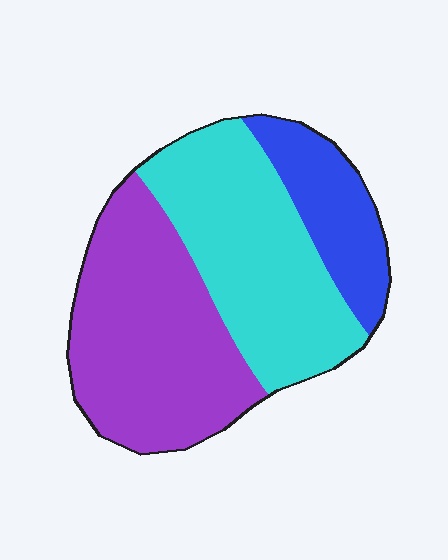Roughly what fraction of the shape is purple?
Purple takes up between a quarter and a half of the shape.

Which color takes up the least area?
Blue, at roughly 15%.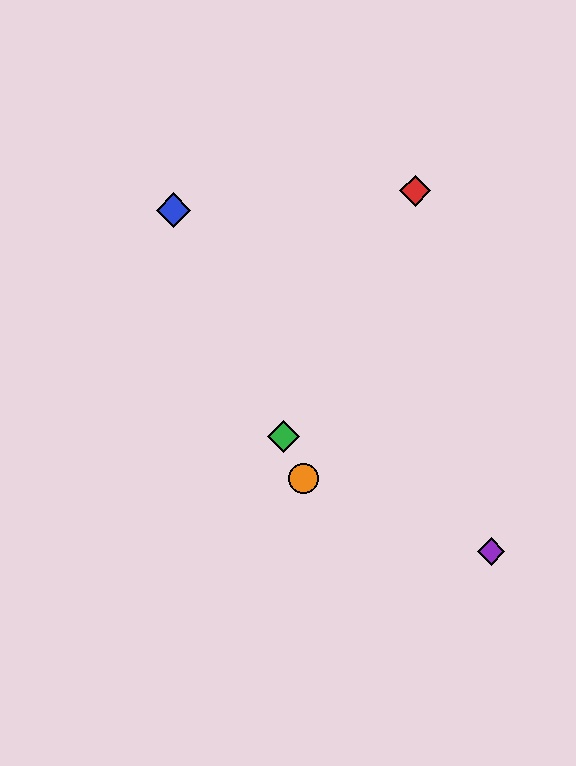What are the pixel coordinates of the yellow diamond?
The yellow diamond is at (302, 474).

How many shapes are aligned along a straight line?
4 shapes (the blue diamond, the green diamond, the yellow diamond, the orange circle) are aligned along a straight line.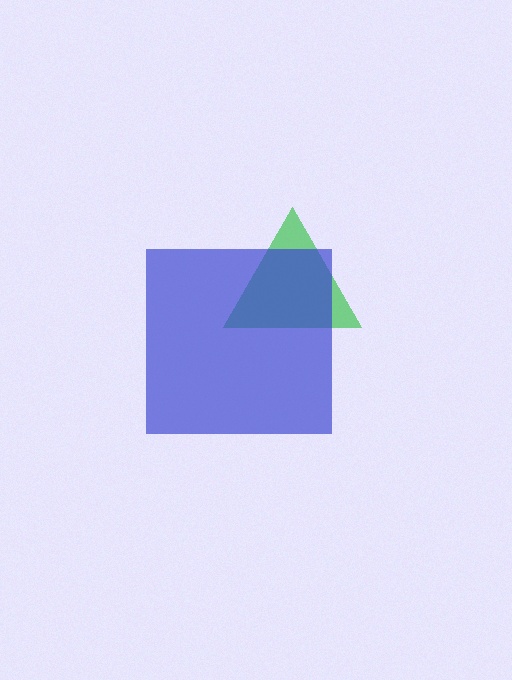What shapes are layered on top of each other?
The layered shapes are: a green triangle, a blue square.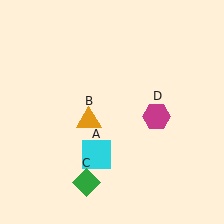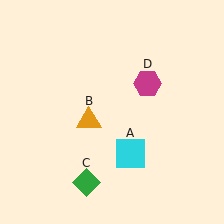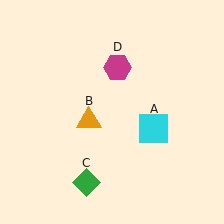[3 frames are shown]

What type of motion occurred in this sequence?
The cyan square (object A), magenta hexagon (object D) rotated counterclockwise around the center of the scene.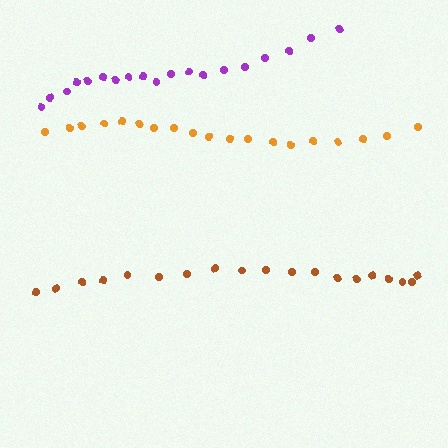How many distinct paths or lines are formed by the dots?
There are 3 distinct paths.